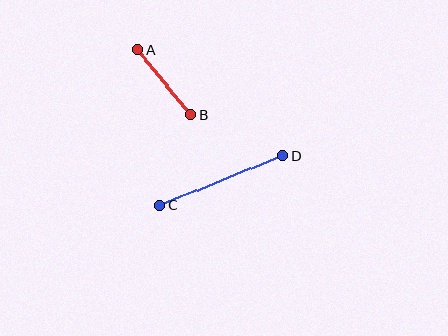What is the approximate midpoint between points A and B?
The midpoint is at approximately (164, 82) pixels.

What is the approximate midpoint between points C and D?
The midpoint is at approximately (221, 180) pixels.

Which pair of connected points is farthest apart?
Points C and D are farthest apart.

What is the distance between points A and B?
The distance is approximately 84 pixels.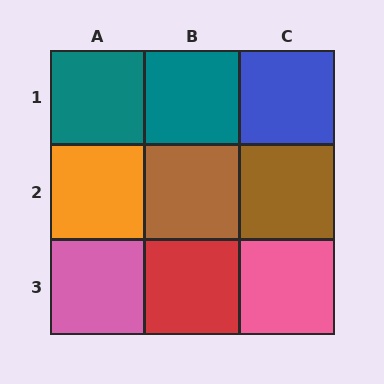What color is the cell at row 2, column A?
Orange.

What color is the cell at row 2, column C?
Brown.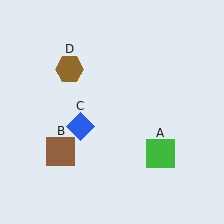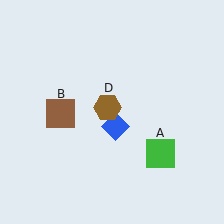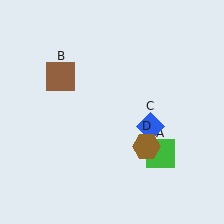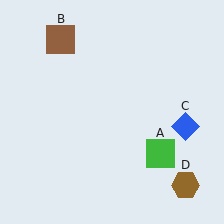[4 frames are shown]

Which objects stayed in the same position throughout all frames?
Green square (object A) remained stationary.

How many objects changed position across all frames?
3 objects changed position: brown square (object B), blue diamond (object C), brown hexagon (object D).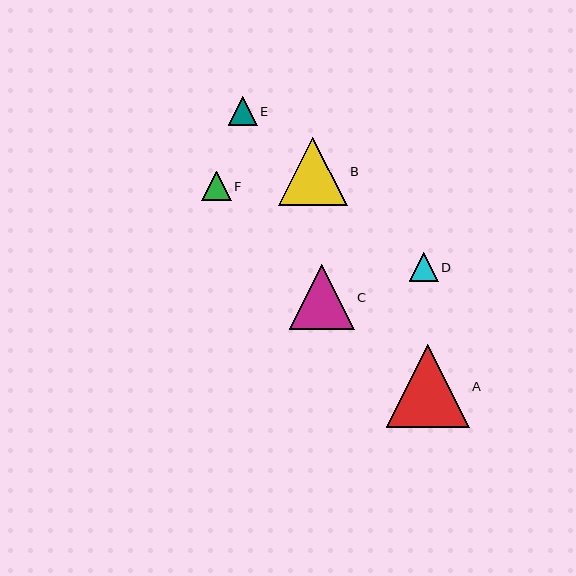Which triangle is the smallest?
Triangle D is the smallest with a size of approximately 29 pixels.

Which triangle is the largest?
Triangle A is the largest with a size of approximately 83 pixels.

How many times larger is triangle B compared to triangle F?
Triangle B is approximately 2.3 times the size of triangle F.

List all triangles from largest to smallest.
From largest to smallest: A, B, C, F, E, D.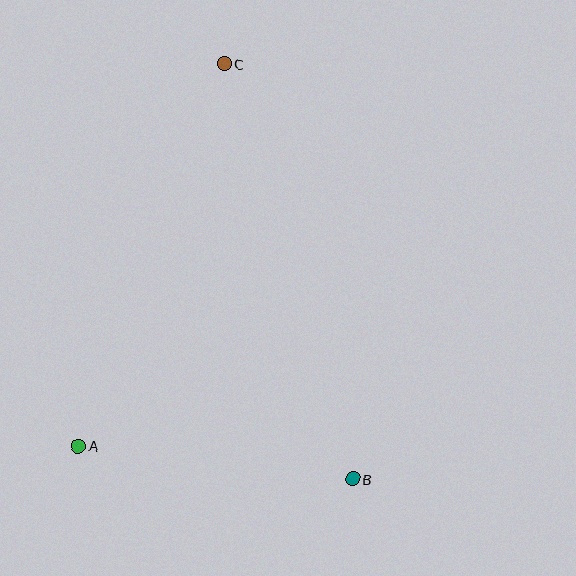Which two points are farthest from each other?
Points B and C are farthest from each other.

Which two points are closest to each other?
Points A and B are closest to each other.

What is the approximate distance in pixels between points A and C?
The distance between A and C is approximately 409 pixels.